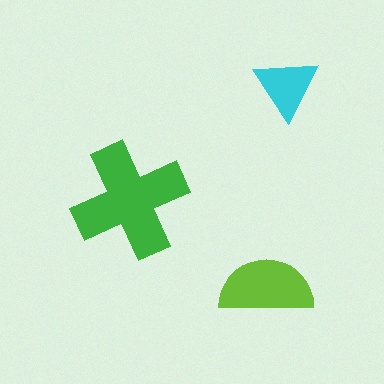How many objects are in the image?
There are 3 objects in the image.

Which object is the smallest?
The cyan triangle.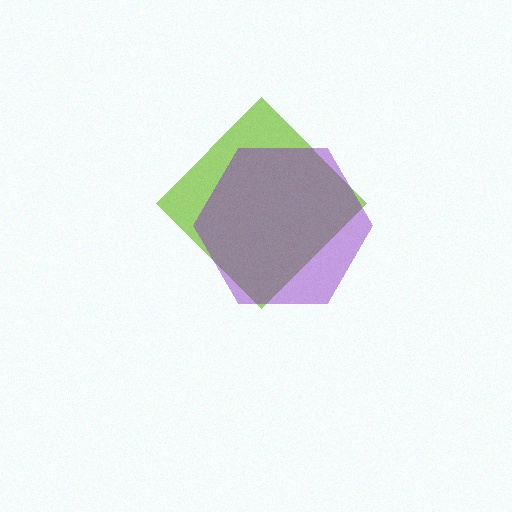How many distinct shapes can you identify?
There are 2 distinct shapes: a lime diamond, a purple hexagon.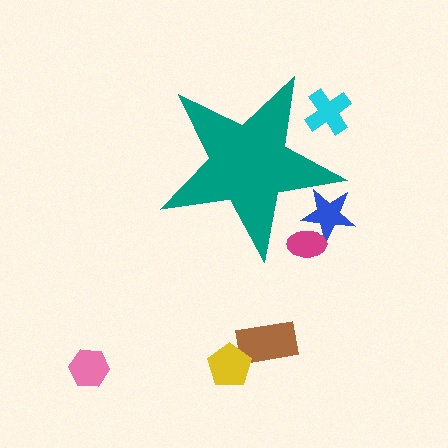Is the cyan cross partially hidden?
Yes, the cyan cross is partially hidden behind the teal star.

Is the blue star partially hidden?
Yes, the blue star is partially hidden behind the teal star.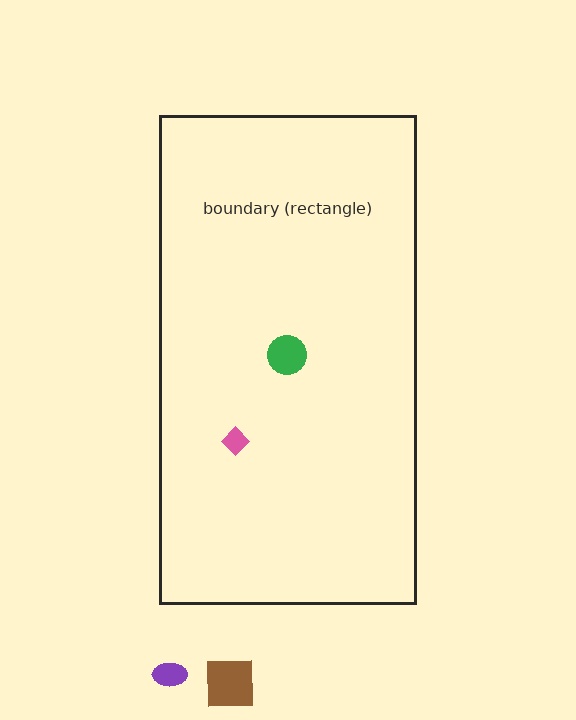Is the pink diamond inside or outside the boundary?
Inside.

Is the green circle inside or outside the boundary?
Inside.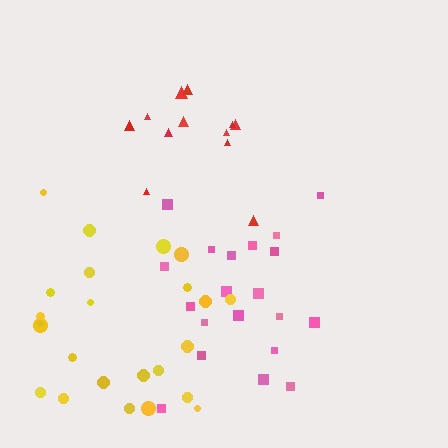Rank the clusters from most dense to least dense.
pink, yellow, red.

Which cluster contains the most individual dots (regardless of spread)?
Yellow (24).